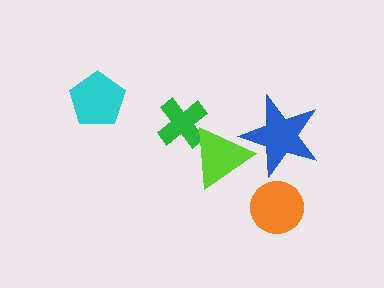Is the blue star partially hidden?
Yes, it is partially covered by another shape.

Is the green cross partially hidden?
Yes, it is partially covered by another shape.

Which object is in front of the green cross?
The lime triangle is in front of the green cross.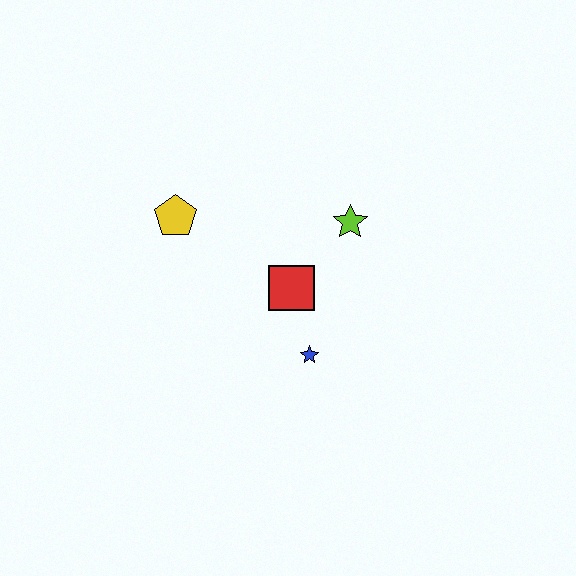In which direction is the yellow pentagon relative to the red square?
The yellow pentagon is to the left of the red square.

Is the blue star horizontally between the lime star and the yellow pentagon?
Yes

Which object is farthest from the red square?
The yellow pentagon is farthest from the red square.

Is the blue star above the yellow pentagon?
No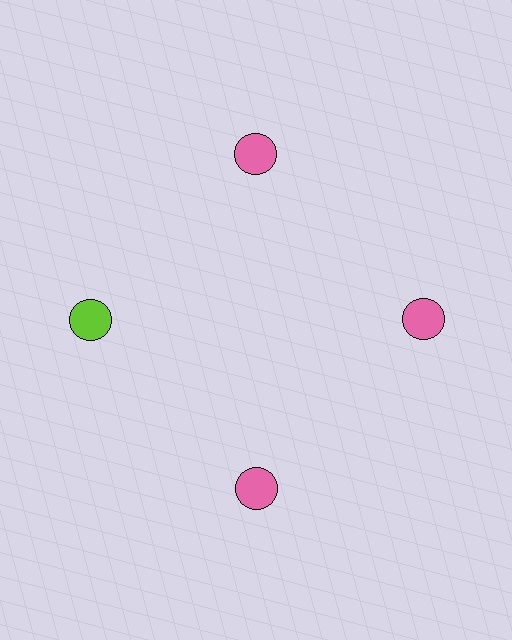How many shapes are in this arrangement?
There are 4 shapes arranged in a ring pattern.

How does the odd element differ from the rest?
It has a different color: lime instead of pink.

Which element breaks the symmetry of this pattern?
The lime circle at roughly the 9 o'clock position breaks the symmetry. All other shapes are pink circles.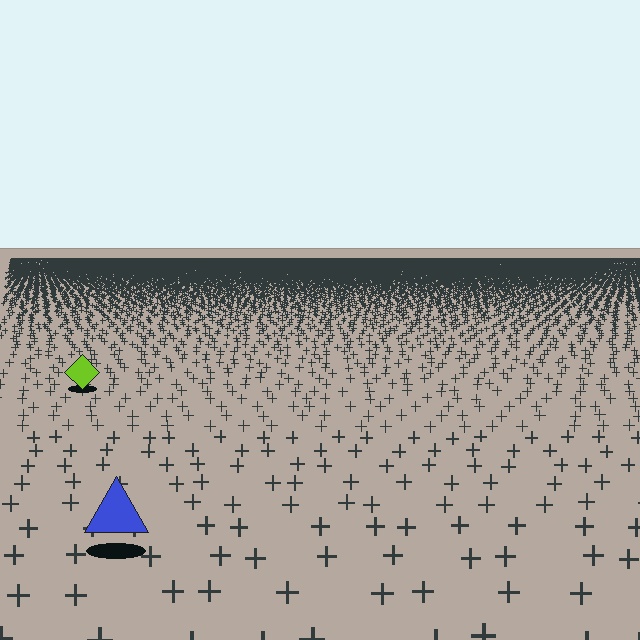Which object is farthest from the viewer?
The lime diamond is farthest from the viewer. It appears smaller and the ground texture around it is denser.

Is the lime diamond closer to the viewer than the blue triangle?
No. The blue triangle is closer — you can tell from the texture gradient: the ground texture is coarser near it.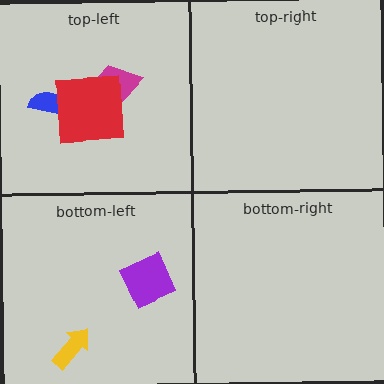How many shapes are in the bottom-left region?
2.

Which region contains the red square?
The top-left region.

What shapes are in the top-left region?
The blue semicircle, the magenta trapezoid, the red square.